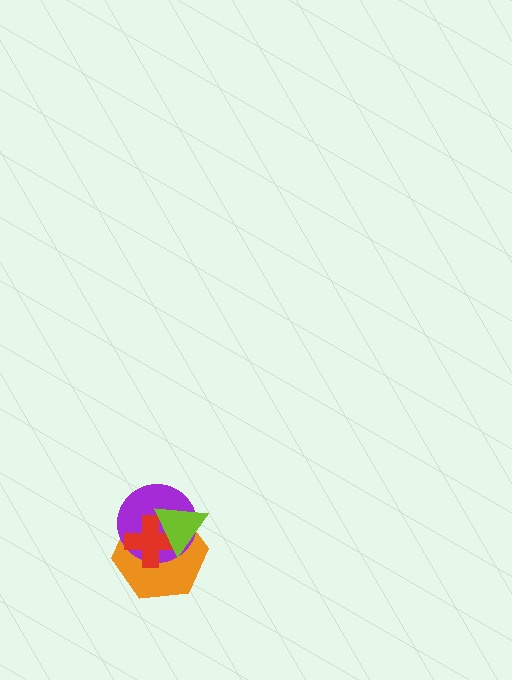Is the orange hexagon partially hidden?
Yes, it is partially covered by another shape.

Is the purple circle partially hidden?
Yes, it is partially covered by another shape.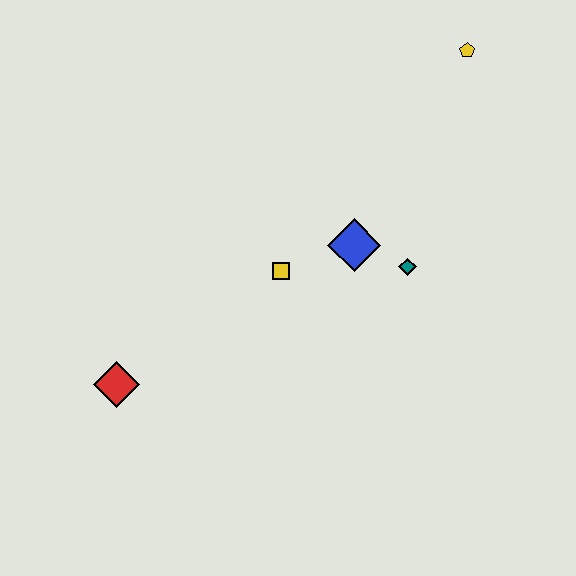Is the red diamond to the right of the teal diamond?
No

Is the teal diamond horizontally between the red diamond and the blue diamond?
No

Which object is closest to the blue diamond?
The teal diamond is closest to the blue diamond.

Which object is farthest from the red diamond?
The yellow pentagon is farthest from the red diamond.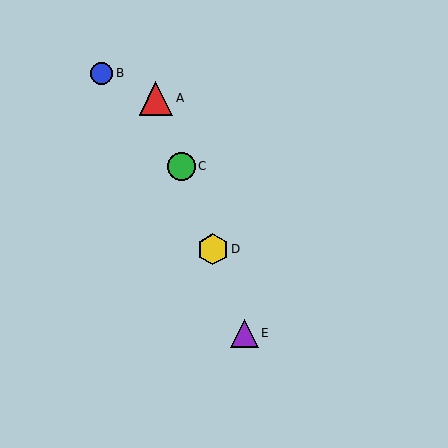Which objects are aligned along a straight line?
Objects A, C, D, E are aligned along a straight line.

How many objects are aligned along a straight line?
4 objects (A, C, D, E) are aligned along a straight line.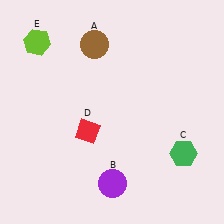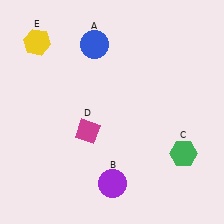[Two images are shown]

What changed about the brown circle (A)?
In Image 1, A is brown. In Image 2, it changed to blue.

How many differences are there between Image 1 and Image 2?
There are 3 differences between the two images.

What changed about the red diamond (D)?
In Image 1, D is red. In Image 2, it changed to magenta.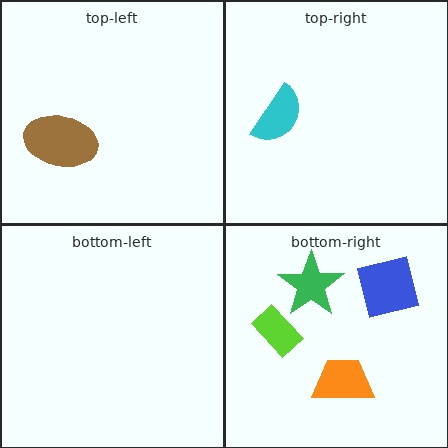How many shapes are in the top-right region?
1.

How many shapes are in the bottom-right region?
4.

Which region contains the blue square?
The bottom-right region.